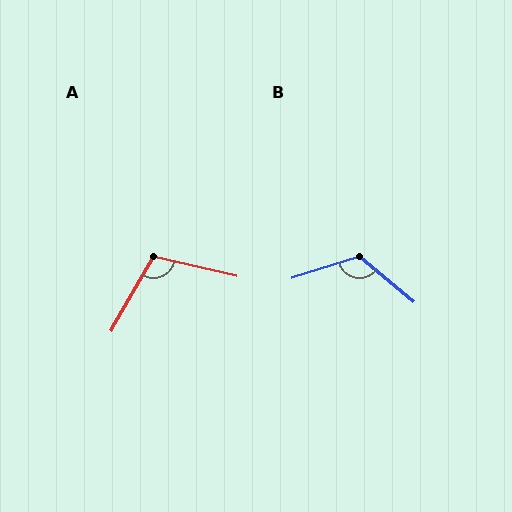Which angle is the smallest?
A, at approximately 107 degrees.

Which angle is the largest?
B, at approximately 123 degrees.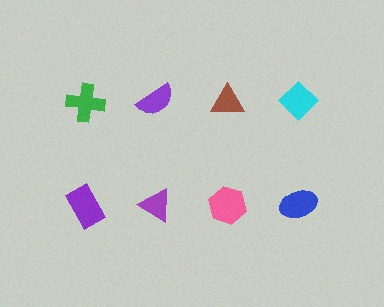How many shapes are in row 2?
4 shapes.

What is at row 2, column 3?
A pink hexagon.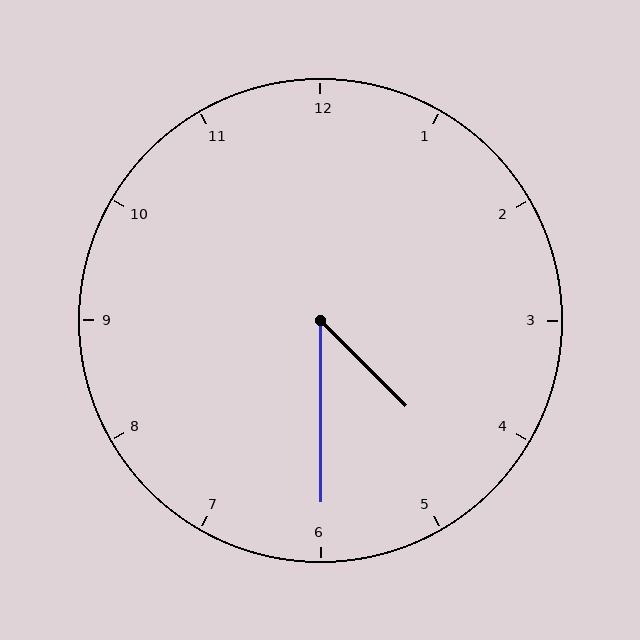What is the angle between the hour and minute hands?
Approximately 45 degrees.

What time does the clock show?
4:30.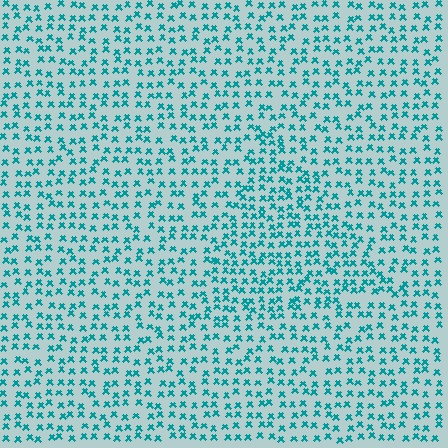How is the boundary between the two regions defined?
The boundary is defined by a change in element density (approximately 1.4x ratio). All elements are the same color, size, and shape.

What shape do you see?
I see a triangle.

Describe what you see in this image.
The image contains small teal elements arranged at two different densities. A triangle-shaped region is visible where the elements are more densely packed than the surrounding area.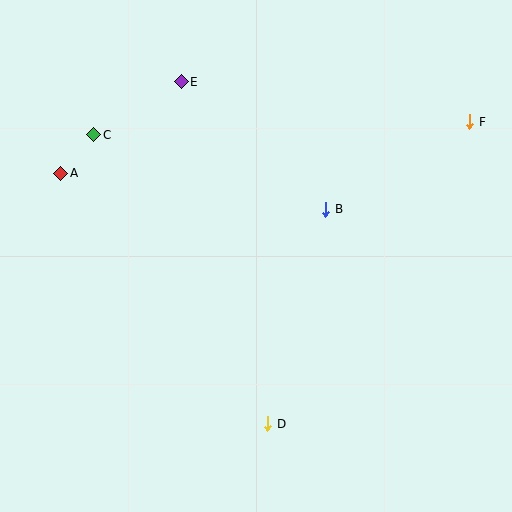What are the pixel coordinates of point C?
Point C is at (94, 135).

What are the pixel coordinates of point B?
Point B is at (326, 209).